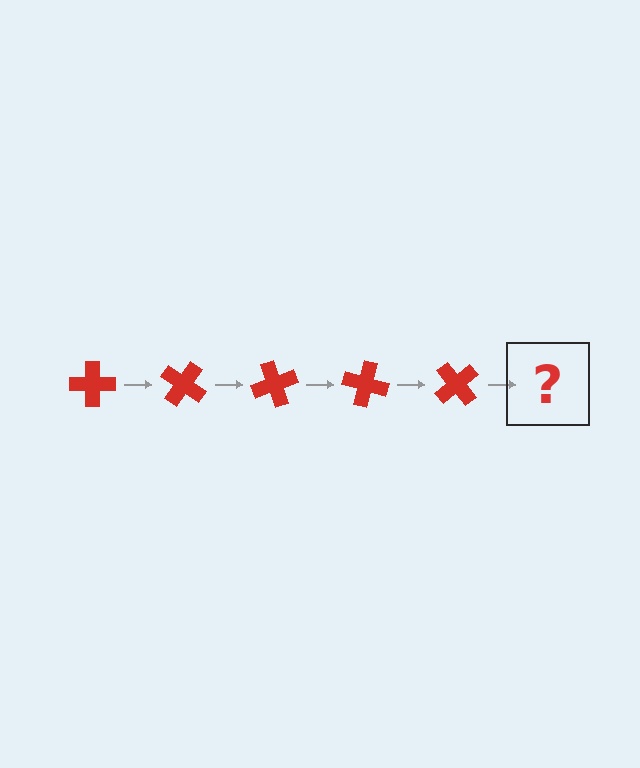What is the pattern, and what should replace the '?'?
The pattern is that the cross rotates 35 degrees each step. The '?' should be a red cross rotated 175 degrees.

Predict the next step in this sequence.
The next step is a red cross rotated 175 degrees.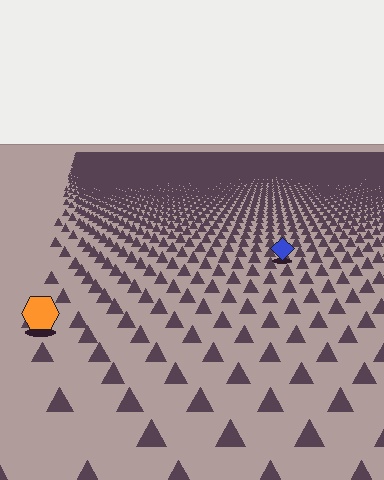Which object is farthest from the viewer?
The blue diamond is farthest from the viewer. It appears smaller and the ground texture around it is denser.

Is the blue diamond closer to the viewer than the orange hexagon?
No. The orange hexagon is closer — you can tell from the texture gradient: the ground texture is coarser near it.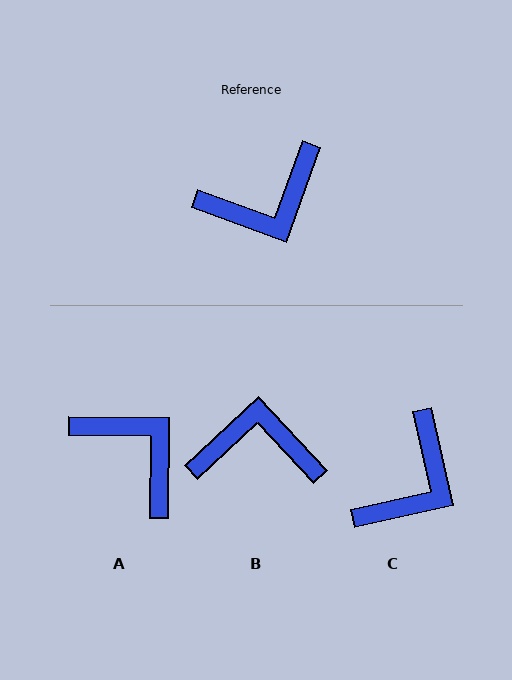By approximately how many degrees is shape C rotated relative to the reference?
Approximately 33 degrees counter-clockwise.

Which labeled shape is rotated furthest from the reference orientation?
B, about 153 degrees away.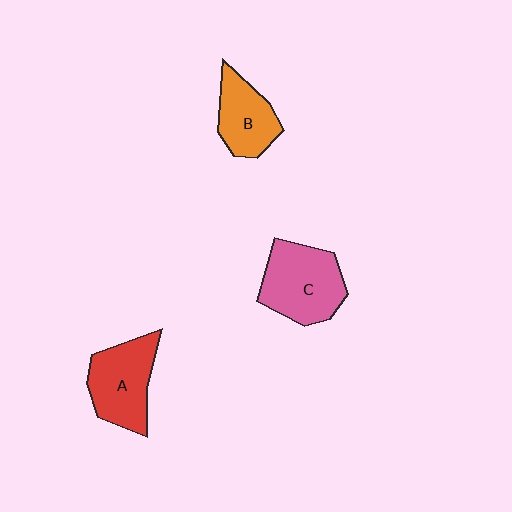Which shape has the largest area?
Shape C (pink).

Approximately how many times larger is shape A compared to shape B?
Approximately 1.3 times.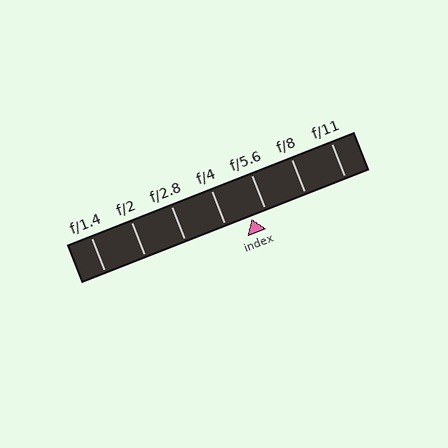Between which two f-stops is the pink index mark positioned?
The index mark is between f/4 and f/5.6.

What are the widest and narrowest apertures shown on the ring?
The widest aperture shown is f/1.4 and the narrowest is f/11.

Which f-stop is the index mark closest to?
The index mark is closest to f/5.6.